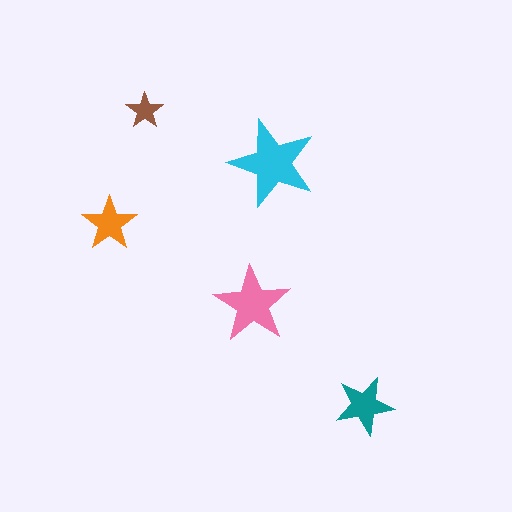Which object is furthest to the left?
The orange star is leftmost.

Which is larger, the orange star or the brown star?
The orange one.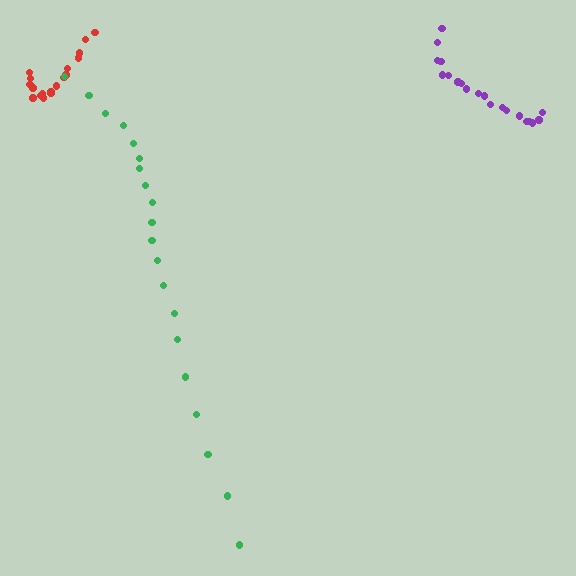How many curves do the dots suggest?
There are 3 distinct paths.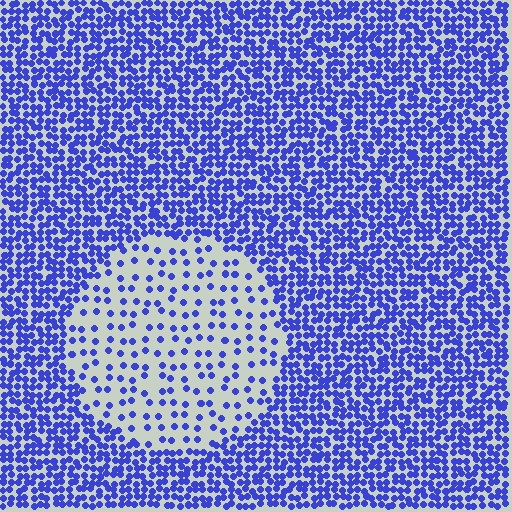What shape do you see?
I see a circle.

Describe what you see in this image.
The image contains small blue elements arranged at two different densities. A circle-shaped region is visible where the elements are less densely packed than the surrounding area.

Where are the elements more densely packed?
The elements are more densely packed outside the circle boundary.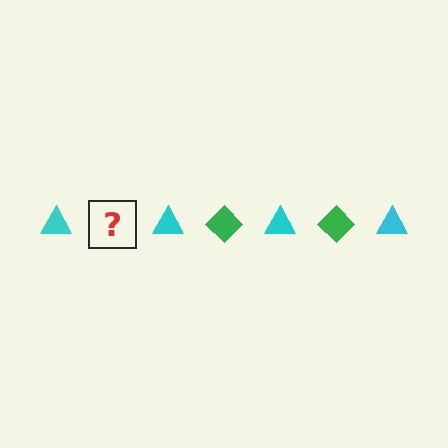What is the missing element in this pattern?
The missing element is a green diamond.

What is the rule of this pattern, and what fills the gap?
The rule is that the pattern alternates between cyan triangle and green diamond. The gap should be filled with a green diamond.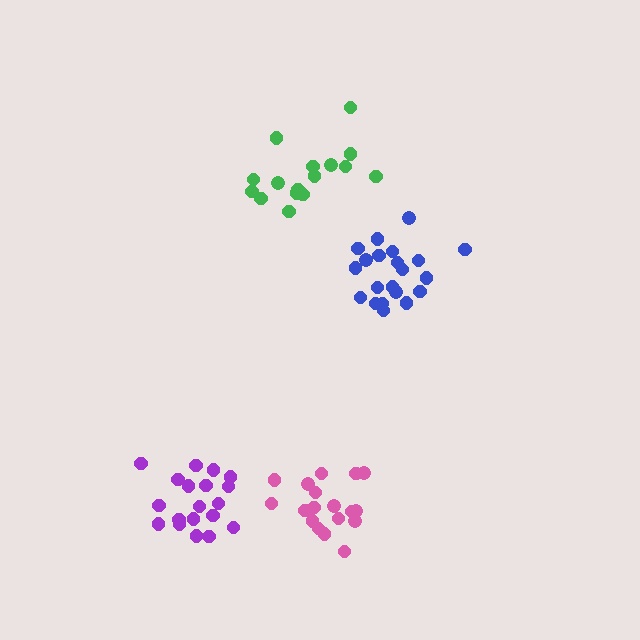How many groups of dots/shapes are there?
There are 4 groups.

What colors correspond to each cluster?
The clusters are colored: green, pink, blue, purple.